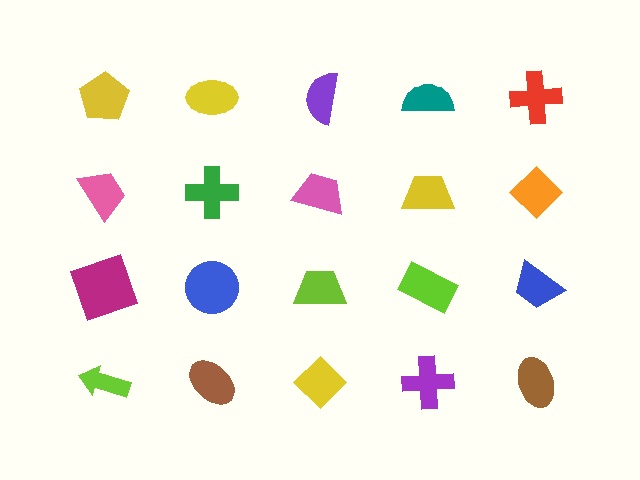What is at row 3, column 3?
A lime trapezoid.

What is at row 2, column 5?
An orange diamond.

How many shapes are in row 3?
5 shapes.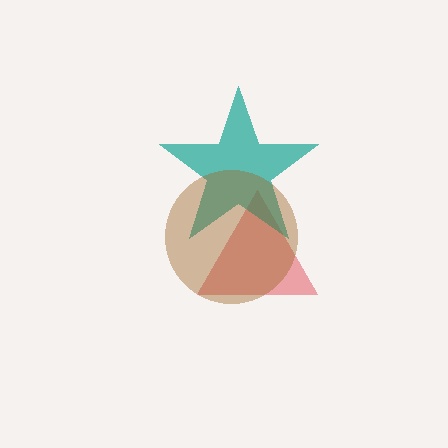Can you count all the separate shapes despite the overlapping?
Yes, there are 3 separate shapes.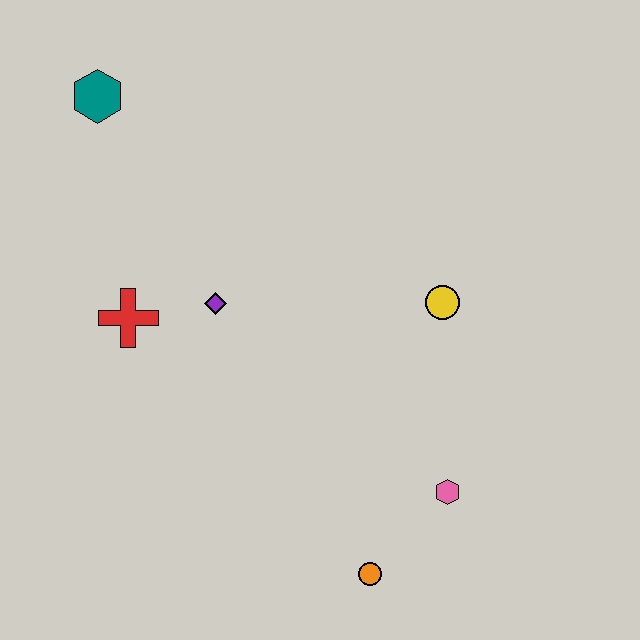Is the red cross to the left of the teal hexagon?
No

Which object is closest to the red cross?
The purple diamond is closest to the red cross.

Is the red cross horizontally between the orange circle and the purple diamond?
No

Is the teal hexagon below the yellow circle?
No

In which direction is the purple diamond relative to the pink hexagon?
The purple diamond is to the left of the pink hexagon.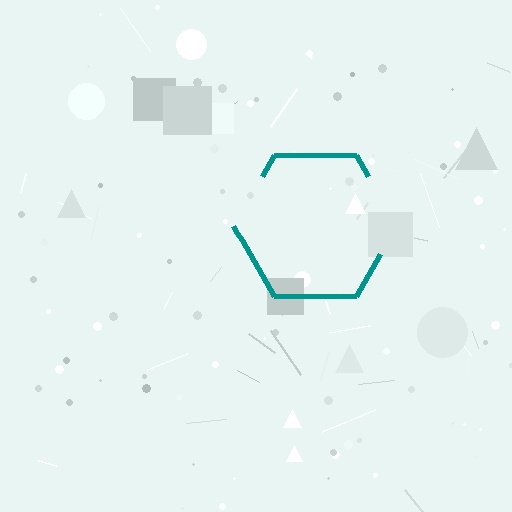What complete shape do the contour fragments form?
The contour fragments form a hexagon.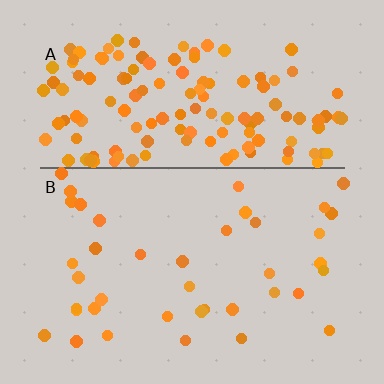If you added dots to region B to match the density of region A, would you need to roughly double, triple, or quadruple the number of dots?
Approximately quadruple.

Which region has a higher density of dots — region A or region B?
A (the top).